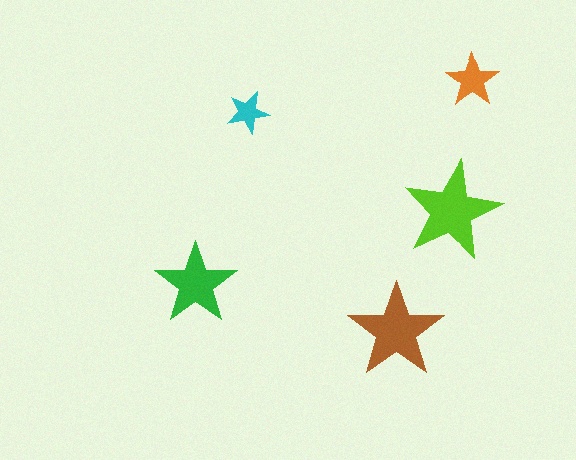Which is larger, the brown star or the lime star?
The lime one.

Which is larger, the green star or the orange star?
The green one.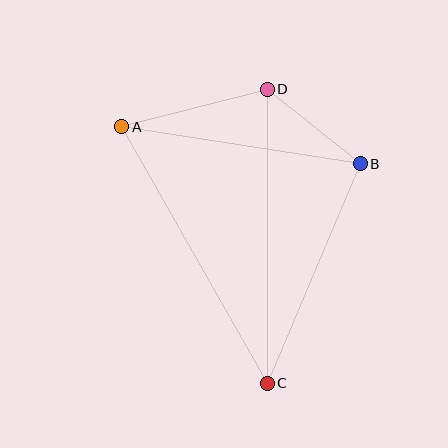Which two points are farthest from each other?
Points A and C are farthest from each other.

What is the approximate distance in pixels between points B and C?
The distance between B and C is approximately 239 pixels.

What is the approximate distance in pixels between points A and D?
The distance between A and D is approximately 150 pixels.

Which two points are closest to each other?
Points B and D are closest to each other.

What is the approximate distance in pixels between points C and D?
The distance between C and D is approximately 294 pixels.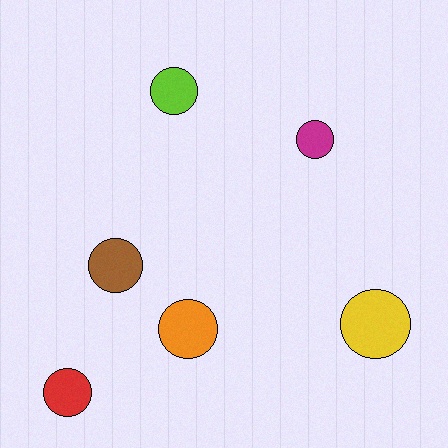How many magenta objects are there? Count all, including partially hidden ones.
There is 1 magenta object.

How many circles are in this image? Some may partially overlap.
There are 6 circles.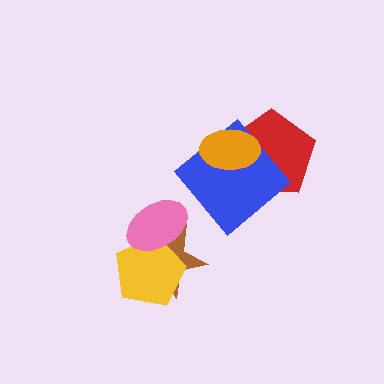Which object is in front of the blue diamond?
The orange ellipse is in front of the blue diamond.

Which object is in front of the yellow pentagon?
The pink ellipse is in front of the yellow pentagon.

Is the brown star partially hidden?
Yes, it is partially covered by another shape.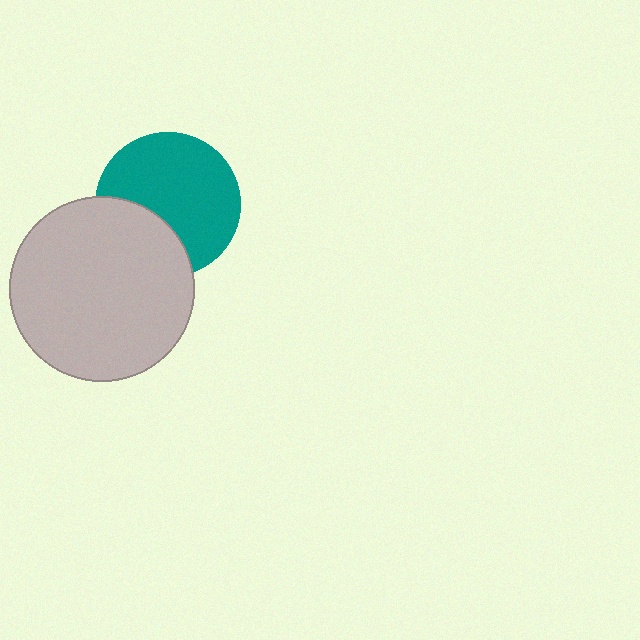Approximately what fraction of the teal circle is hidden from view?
Roughly 30% of the teal circle is hidden behind the light gray circle.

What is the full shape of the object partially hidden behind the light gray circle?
The partially hidden object is a teal circle.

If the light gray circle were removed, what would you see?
You would see the complete teal circle.